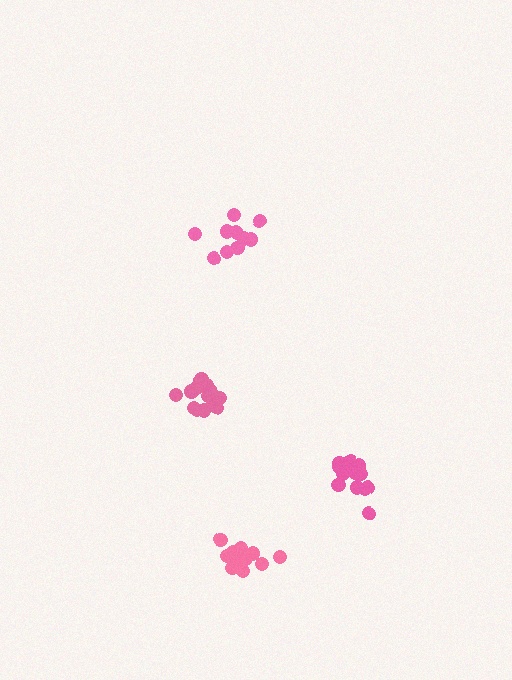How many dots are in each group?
Group 1: 14 dots, Group 2: 13 dots, Group 3: 14 dots, Group 4: 12 dots (53 total).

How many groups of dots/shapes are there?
There are 4 groups.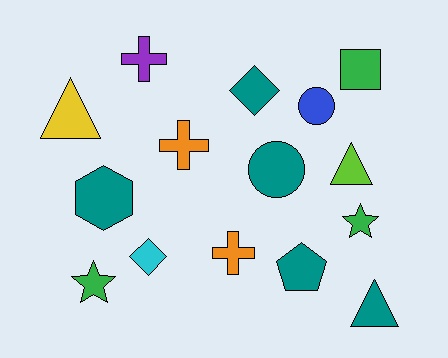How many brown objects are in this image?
There are no brown objects.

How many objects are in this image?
There are 15 objects.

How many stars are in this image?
There are 2 stars.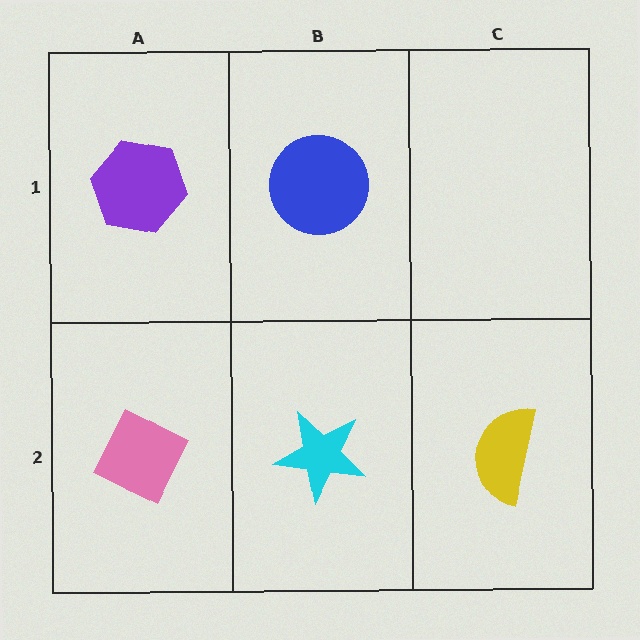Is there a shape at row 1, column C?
No, that cell is empty.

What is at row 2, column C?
A yellow semicircle.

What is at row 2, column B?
A cyan star.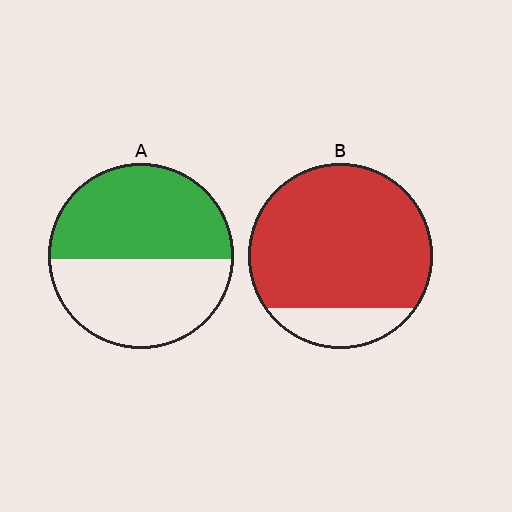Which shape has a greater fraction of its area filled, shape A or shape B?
Shape B.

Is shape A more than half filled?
Roughly half.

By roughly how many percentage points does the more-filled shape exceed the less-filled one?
By roughly 30 percentage points (B over A).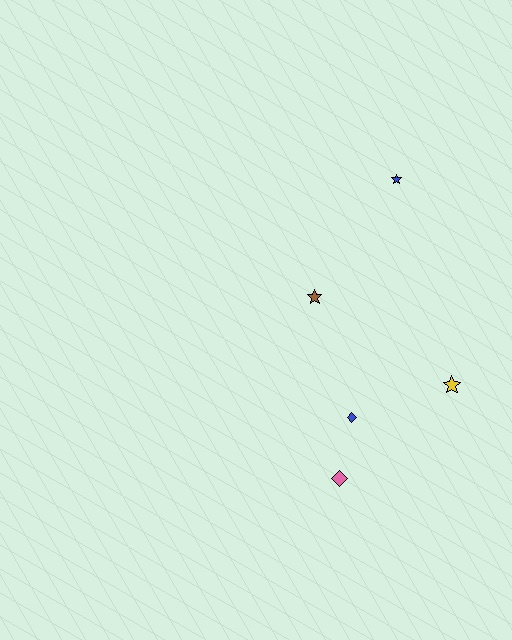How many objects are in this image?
There are 5 objects.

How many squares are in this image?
There are no squares.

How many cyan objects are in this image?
There are no cyan objects.